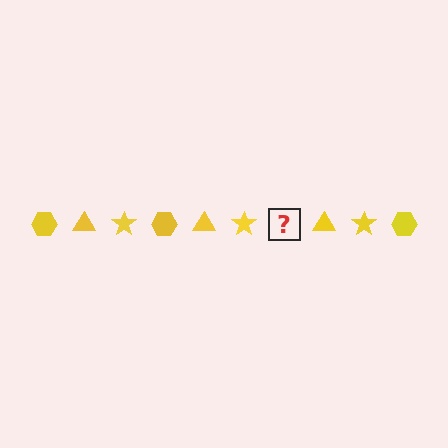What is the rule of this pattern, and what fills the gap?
The rule is that the pattern cycles through hexagon, triangle, star shapes in yellow. The gap should be filled with a yellow hexagon.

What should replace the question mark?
The question mark should be replaced with a yellow hexagon.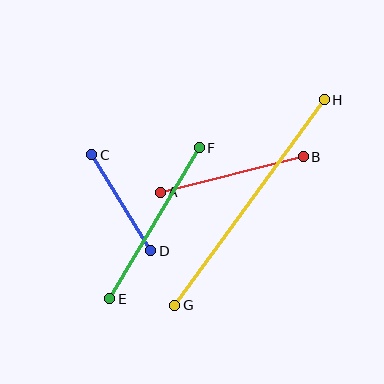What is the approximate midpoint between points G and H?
The midpoint is at approximately (249, 203) pixels.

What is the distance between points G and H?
The distance is approximately 254 pixels.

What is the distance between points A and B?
The distance is approximately 147 pixels.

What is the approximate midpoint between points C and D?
The midpoint is at approximately (121, 203) pixels.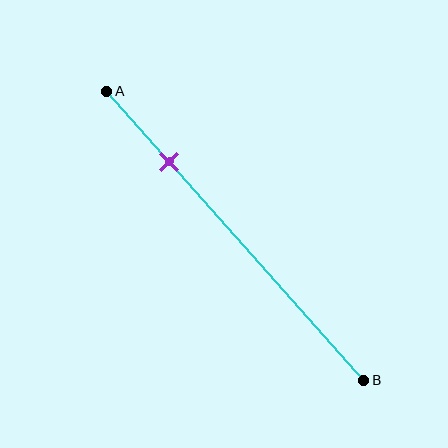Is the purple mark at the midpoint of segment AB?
No, the mark is at about 25% from A, not at the 50% midpoint.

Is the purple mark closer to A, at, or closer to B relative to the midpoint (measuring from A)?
The purple mark is closer to point A than the midpoint of segment AB.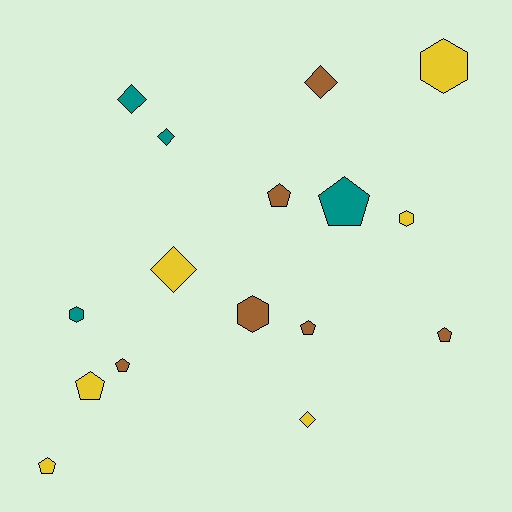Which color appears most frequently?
Brown, with 6 objects.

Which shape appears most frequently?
Pentagon, with 7 objects.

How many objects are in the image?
There are 16 objects.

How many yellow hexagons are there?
There are 2 yellow hexagons.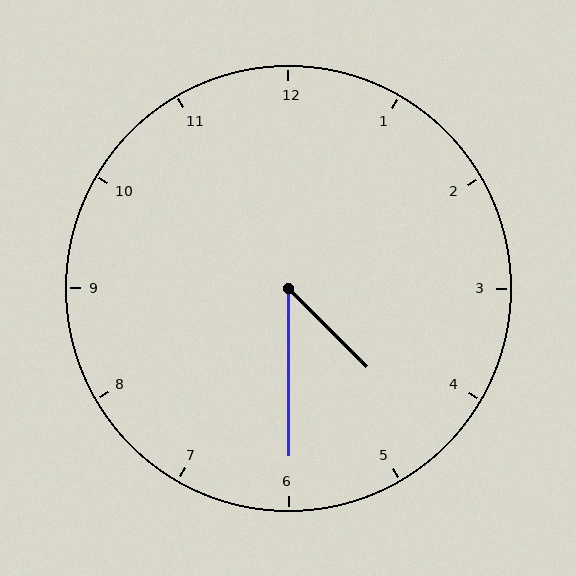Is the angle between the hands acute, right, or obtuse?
It is acute.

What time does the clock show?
4:30.